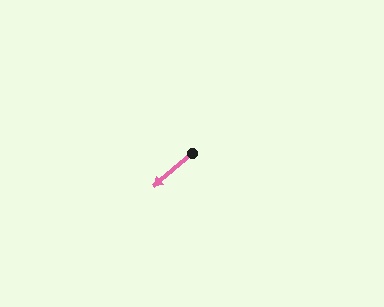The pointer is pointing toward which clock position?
Roughly 8 o'clock.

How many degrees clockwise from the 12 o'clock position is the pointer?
Approximately 230 degrees.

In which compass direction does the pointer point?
Southwest.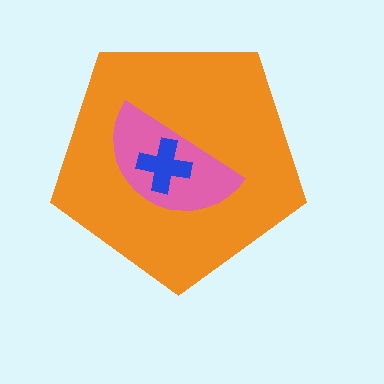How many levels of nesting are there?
3.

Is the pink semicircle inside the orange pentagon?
Yes.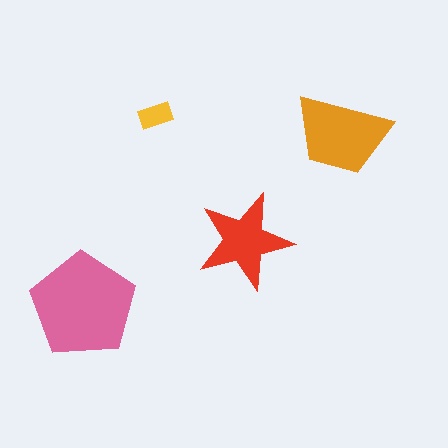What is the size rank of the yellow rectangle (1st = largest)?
4th.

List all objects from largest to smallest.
The pink pentagon, the orange trapezoid, the red star, the yellow rectangle.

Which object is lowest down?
The pink pentagon is bottommost.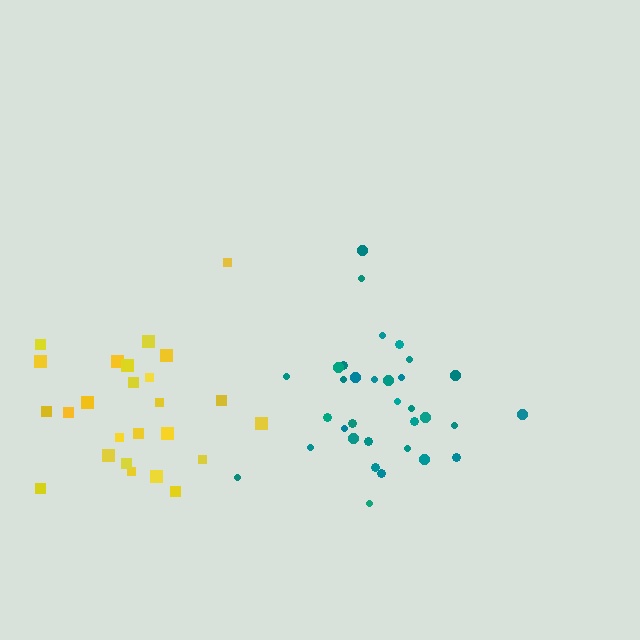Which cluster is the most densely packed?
Teal.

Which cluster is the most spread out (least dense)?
Yellow.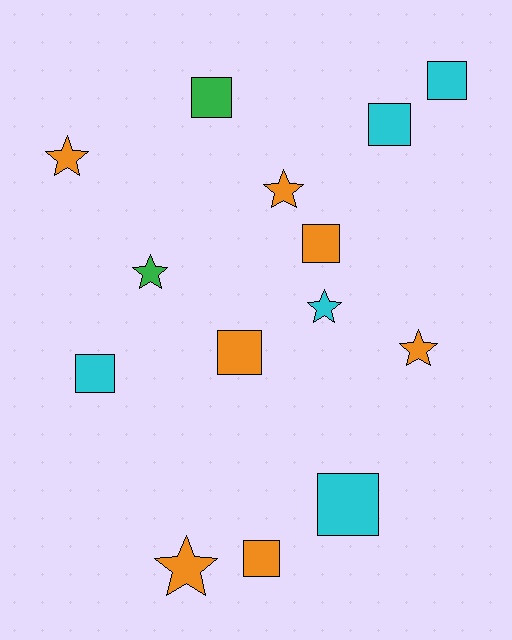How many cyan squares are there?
There are 4 cyan squares.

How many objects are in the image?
There are 14 objects.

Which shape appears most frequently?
Square, with 8 objects.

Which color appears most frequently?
Orange, with 7 objects.